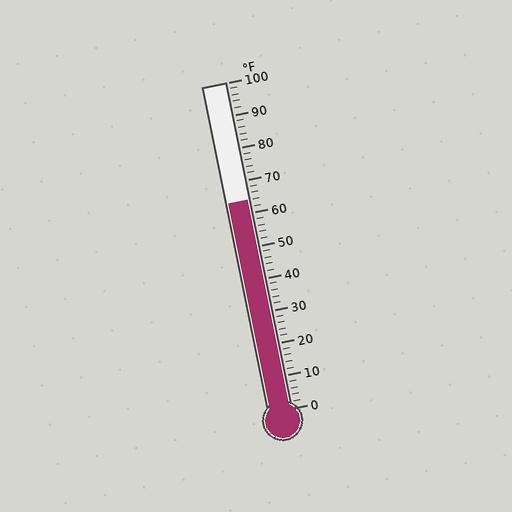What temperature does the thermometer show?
The thermometer shows approximately 64°F.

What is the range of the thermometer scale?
The thermometer scale ranges from 0°F to 100°F.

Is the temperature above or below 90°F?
The temperature is below 90°F.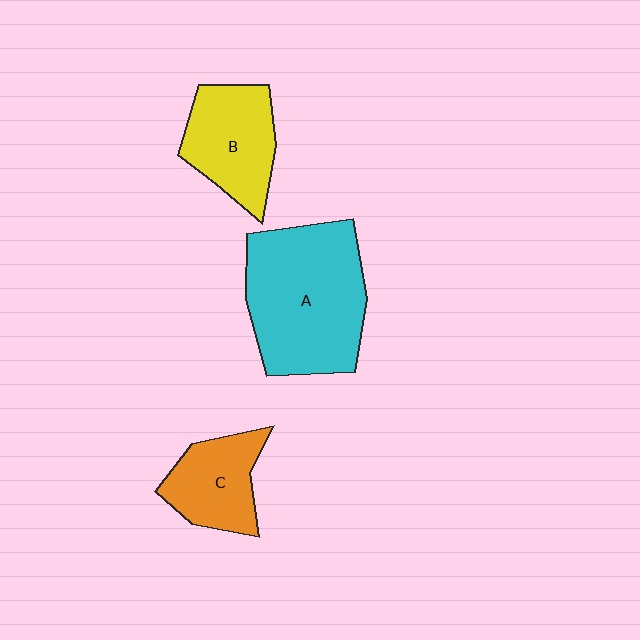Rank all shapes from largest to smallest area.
From largest to smallest: A (cyan), B (yellow), C (orange).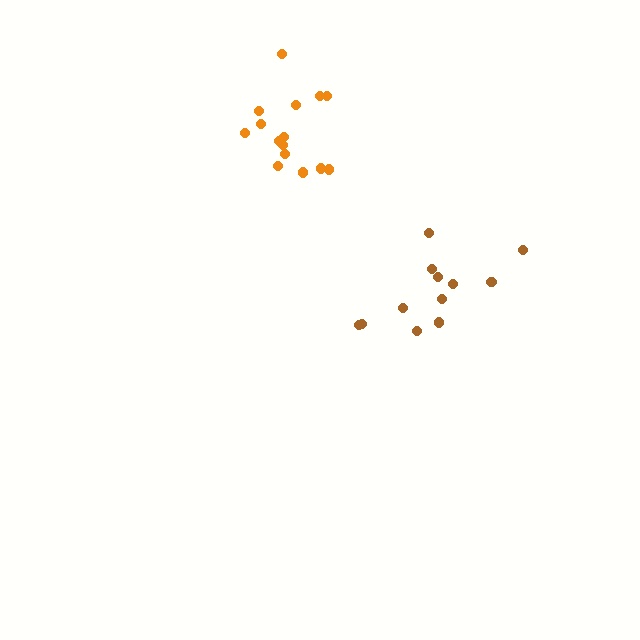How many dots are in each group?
Group 1: 12 dots, Group 2: 15 dots (27 total).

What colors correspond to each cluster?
The clusters are colored: brown, orange.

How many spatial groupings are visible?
There are 2 spatial groupings.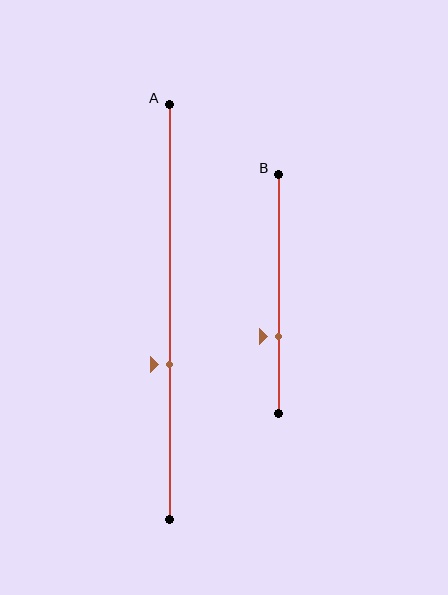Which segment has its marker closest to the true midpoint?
Segment A has its marker closest to the true midpoint.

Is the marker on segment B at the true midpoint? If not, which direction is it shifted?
No, the marker on segment B is shifted downward by about 18% of the segment length.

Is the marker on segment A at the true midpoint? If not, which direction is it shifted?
No, the marker on segment A is shifted downward by about 13% of the segment length.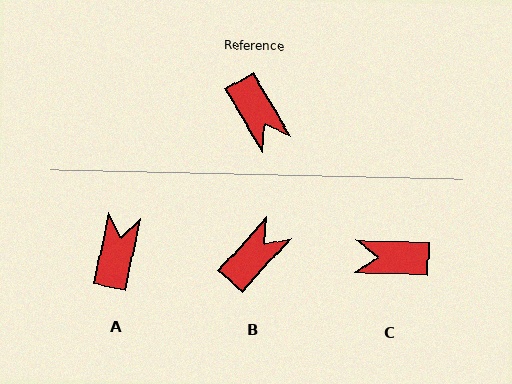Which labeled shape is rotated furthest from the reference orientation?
A, about 137 degrees away.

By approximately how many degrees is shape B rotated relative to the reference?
Approximately 107 degrees counter-clockwise.